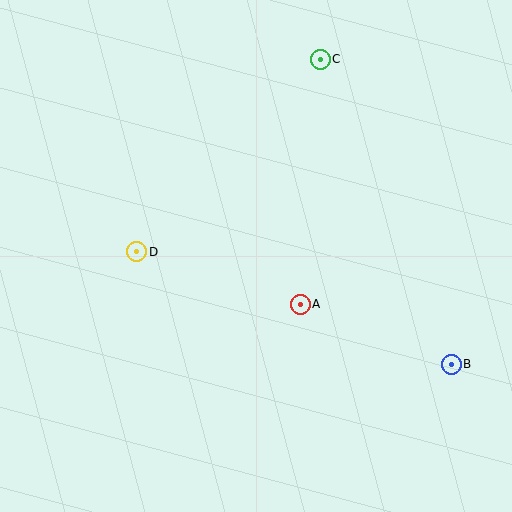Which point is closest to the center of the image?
Point A at (300, 304) is closest to the center.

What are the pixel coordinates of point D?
Point D is at (137, 252).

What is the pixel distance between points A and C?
The distance between A and C is 246 pixels.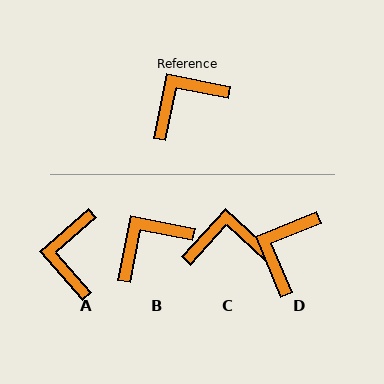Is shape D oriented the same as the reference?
No, it is off by about 34 degrees.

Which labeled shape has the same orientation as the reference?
B.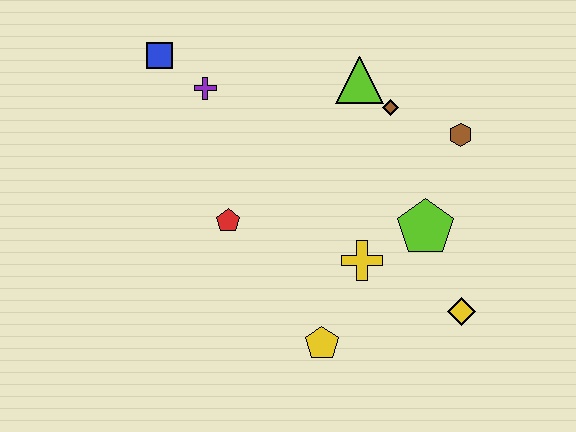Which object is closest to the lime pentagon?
The yellow cross is closest to the lime pentagon.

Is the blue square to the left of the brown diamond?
Yes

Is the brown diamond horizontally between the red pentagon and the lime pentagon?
Yes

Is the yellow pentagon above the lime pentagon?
No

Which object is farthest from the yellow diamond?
The blue square is farthest from the yellow diamond.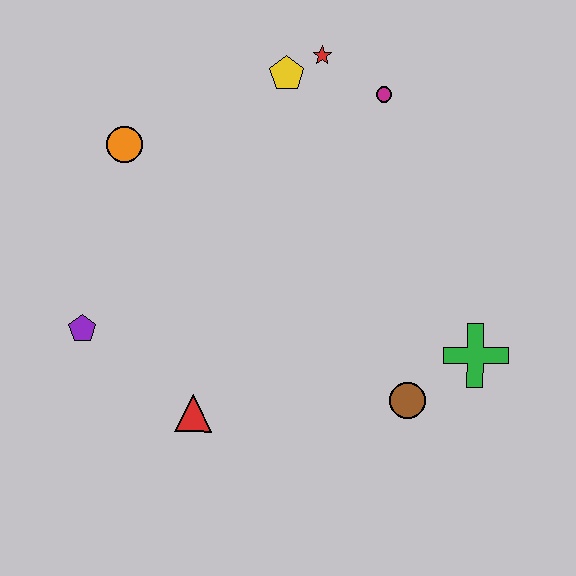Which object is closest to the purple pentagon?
The red triangle is closest to the purple pentagon.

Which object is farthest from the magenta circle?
The purple pentagon is farthest from the magenta circle.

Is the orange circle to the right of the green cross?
No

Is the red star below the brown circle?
No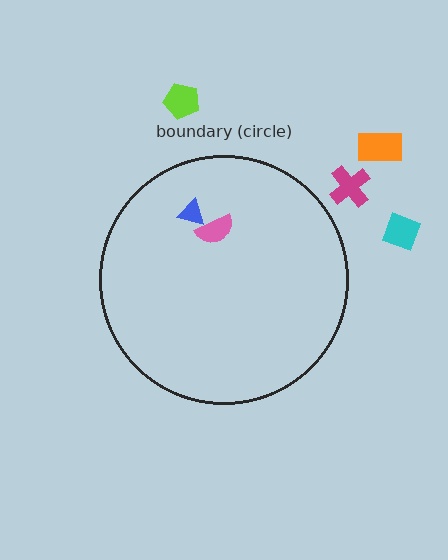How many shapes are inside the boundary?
2 inside, 4 outside.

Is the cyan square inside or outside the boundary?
Outside.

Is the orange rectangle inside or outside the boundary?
Outside.